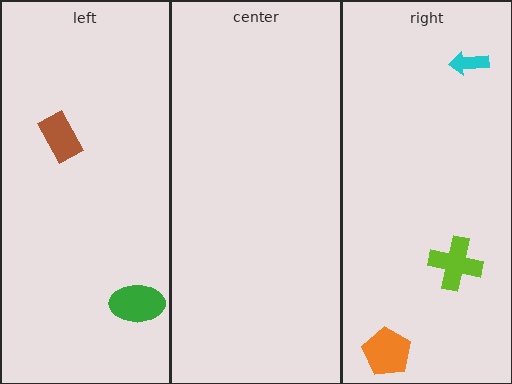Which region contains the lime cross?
The right region.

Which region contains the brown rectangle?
The left region.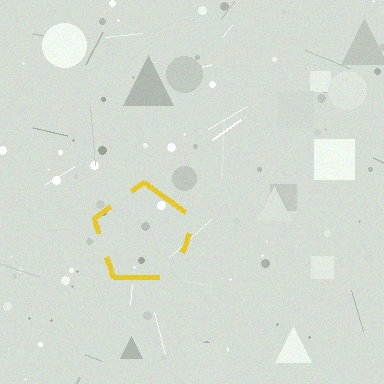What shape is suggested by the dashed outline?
The dashed outline suggests a pentagon.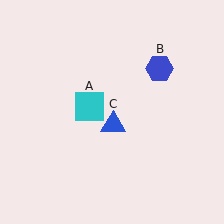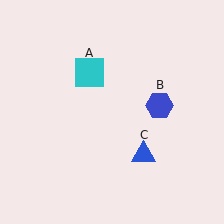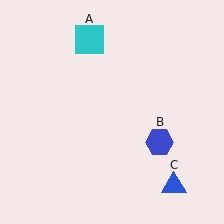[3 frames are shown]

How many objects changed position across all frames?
3 objects changed position: cyan square (object A), blue hexagon (object B), blue triangle (object C).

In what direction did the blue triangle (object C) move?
The blue triangle (object C) moved down and to the right.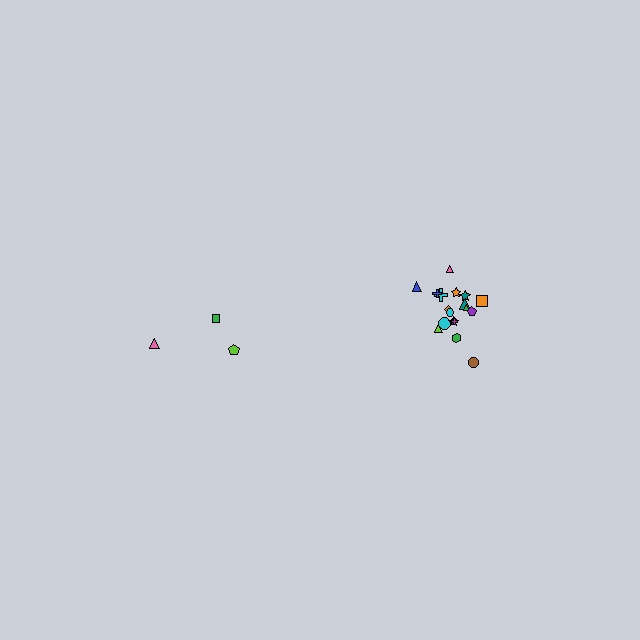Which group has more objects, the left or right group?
The right group.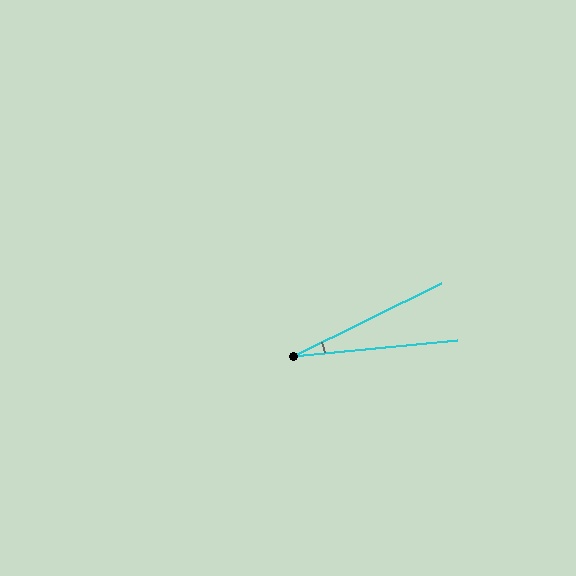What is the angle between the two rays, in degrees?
Approximately 20 degrees.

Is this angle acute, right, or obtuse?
It is acute.